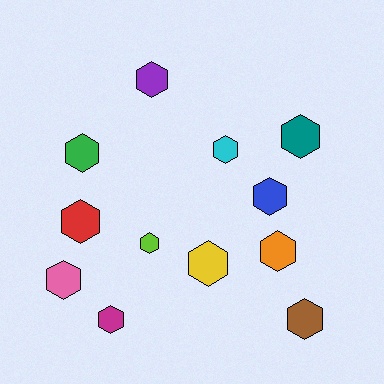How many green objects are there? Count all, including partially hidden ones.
There is 1 green object.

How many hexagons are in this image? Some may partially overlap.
There are 12 hexagons.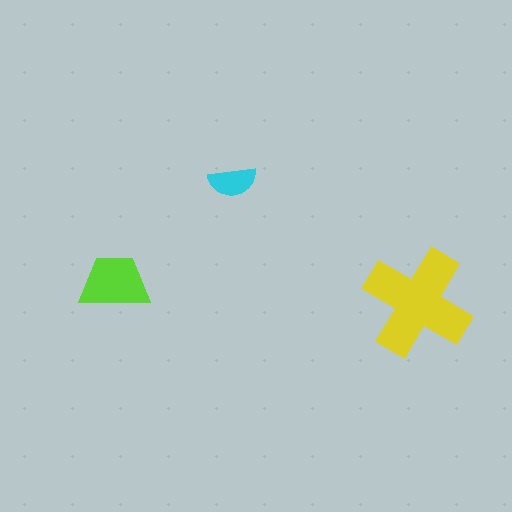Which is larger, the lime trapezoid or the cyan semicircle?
The lime trapezoid.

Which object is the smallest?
The cyan semicircle.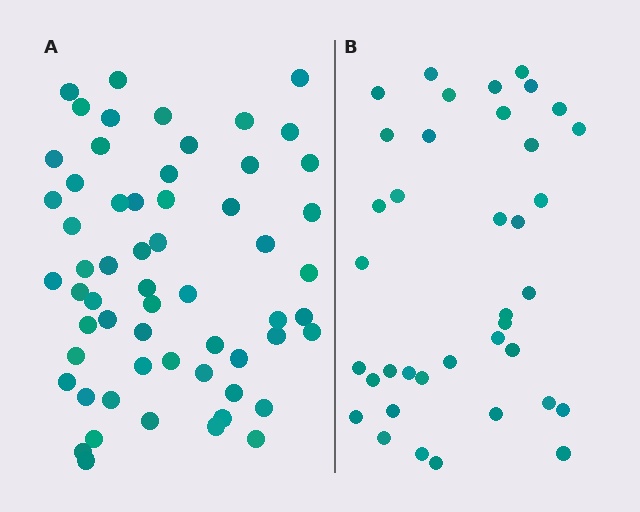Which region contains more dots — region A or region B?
Region A (the left region) has more dots.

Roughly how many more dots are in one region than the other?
Region A has approximately 20 more dots than region B.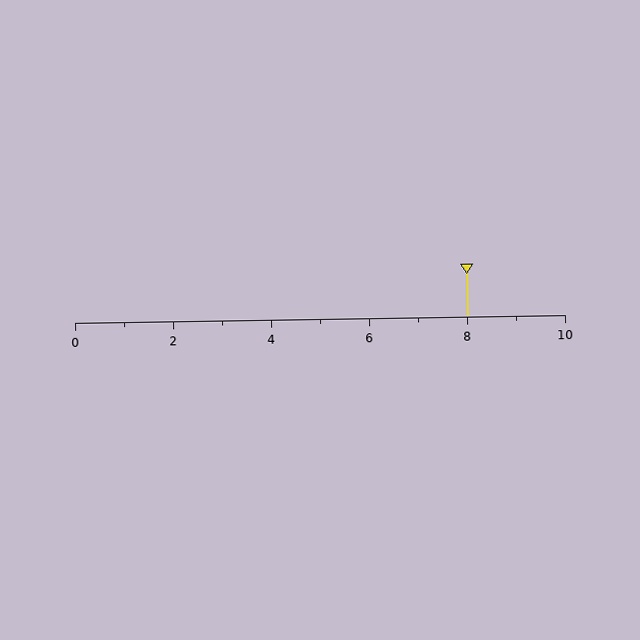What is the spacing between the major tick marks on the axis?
The major ticks are spaced 2 apart.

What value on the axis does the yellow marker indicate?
The marker indicates approximately 8.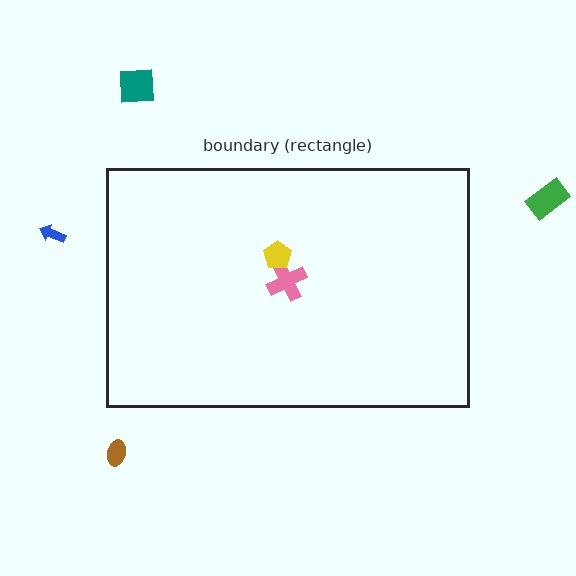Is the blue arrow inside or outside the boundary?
Outside.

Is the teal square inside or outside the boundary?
Outside.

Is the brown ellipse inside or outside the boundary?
Outside.